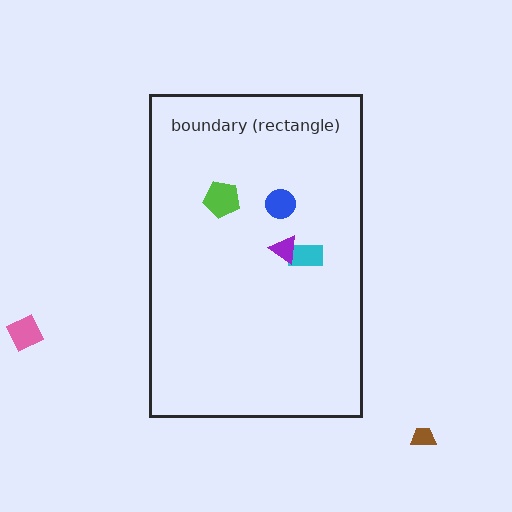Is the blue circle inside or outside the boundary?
Inside.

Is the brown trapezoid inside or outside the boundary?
Outside.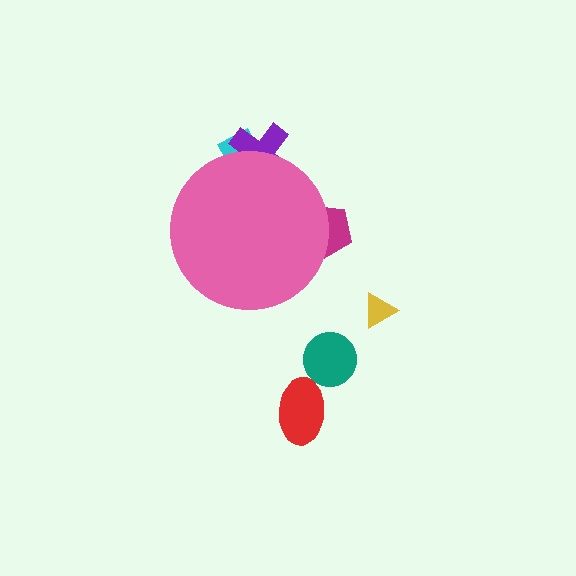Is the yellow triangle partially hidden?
No, the yellow triangle is fully visible.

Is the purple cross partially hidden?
Yes, the purple cross is partially hidden behind the pink circle.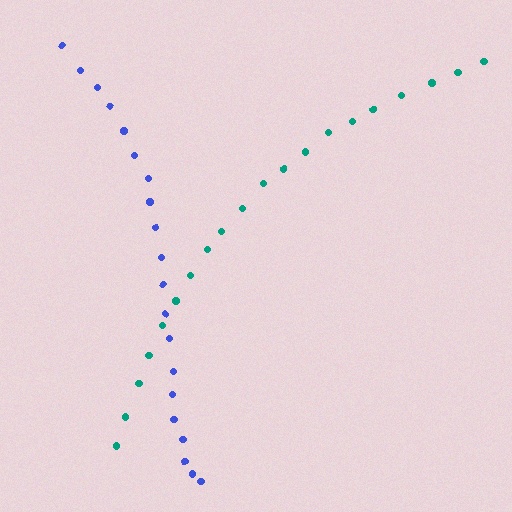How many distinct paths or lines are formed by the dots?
There are 2 distinct paths.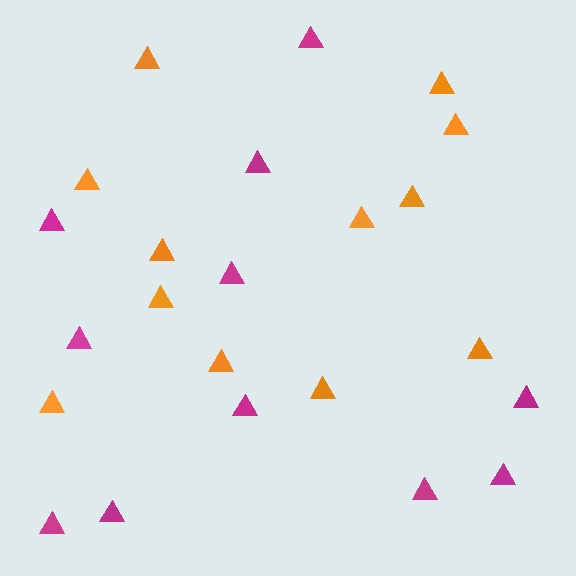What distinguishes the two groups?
There are 2 groups: one group of magenta triangles (11) and one group of orange triangles (12).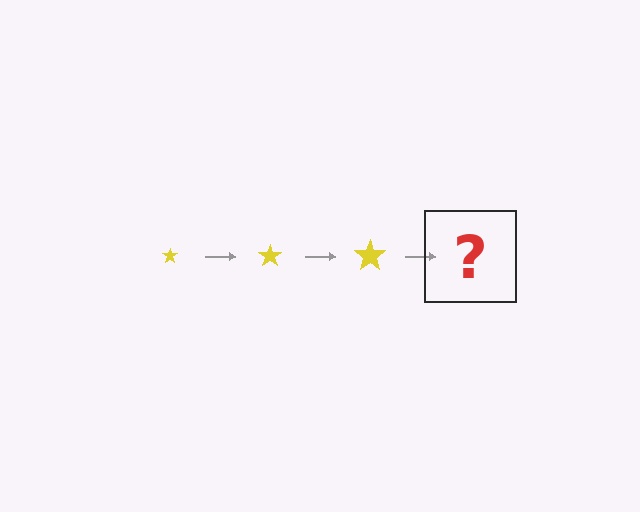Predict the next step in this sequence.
The next step is a yellow star, larger than the previous one.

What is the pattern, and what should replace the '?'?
The pattern is that the star gets progressively larger each step. The '?' should be a yellow star, larger than the previous one.